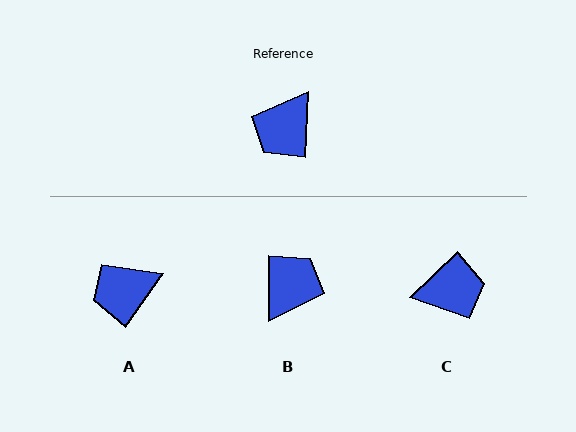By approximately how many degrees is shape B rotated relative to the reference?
Approximately 177 degrees clockwise.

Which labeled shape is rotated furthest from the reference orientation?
B, about 177 degrees away.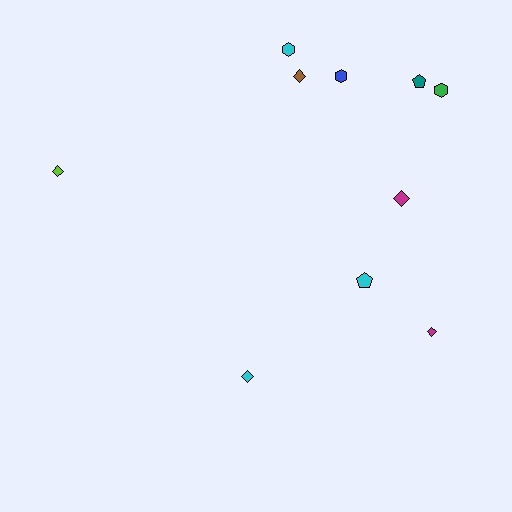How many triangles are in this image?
There are no triangles.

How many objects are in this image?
There are 10 objects.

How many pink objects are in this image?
There are no pink objects.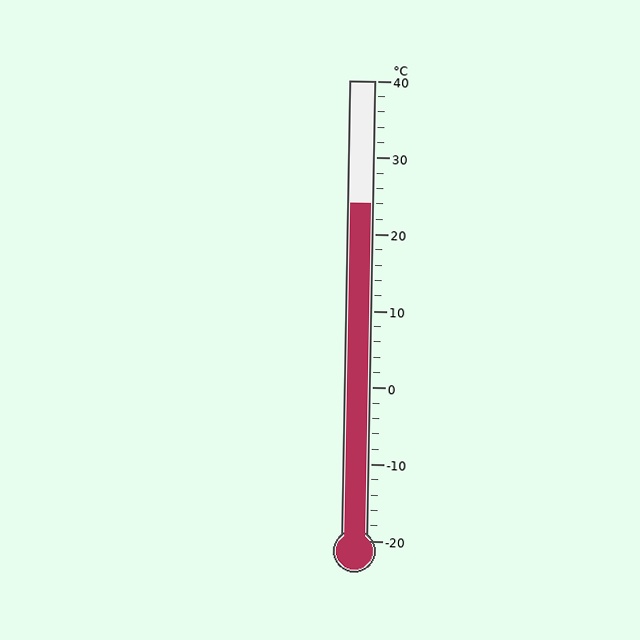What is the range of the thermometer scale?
The thermometer scale ranges from -20°C to 40°C.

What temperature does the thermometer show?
The thermometer shows approximately 24°C.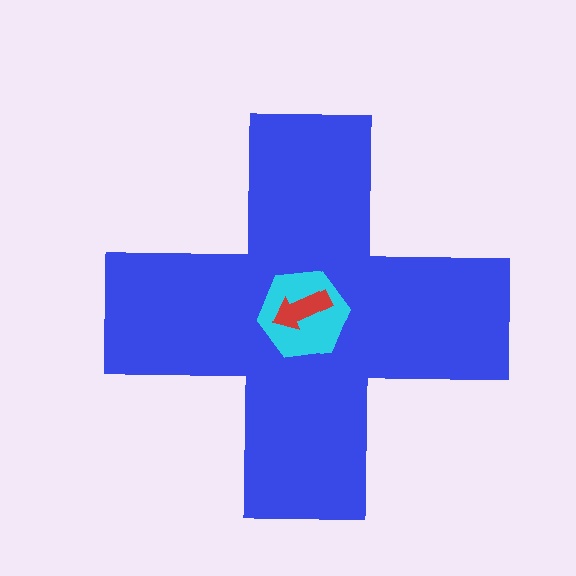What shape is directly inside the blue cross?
The cyan hexagon.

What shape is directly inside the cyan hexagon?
The red arrow.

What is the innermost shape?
The red arrow.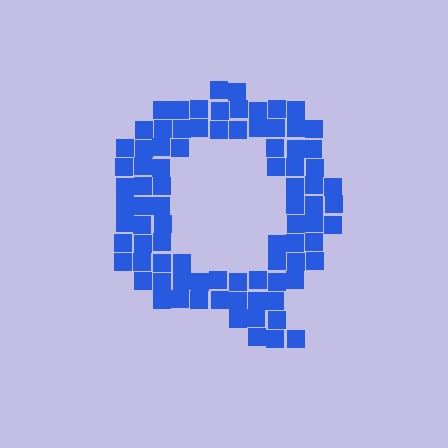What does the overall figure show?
The overall figure shows the letter Q.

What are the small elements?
The small elements are squares.